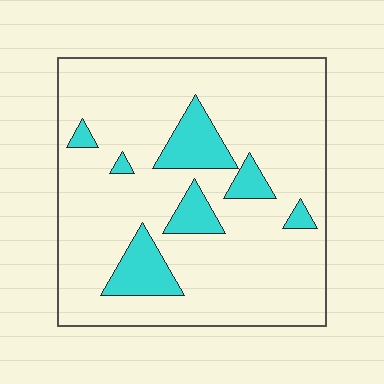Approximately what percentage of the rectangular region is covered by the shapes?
Approximately 15%.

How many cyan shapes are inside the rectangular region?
7.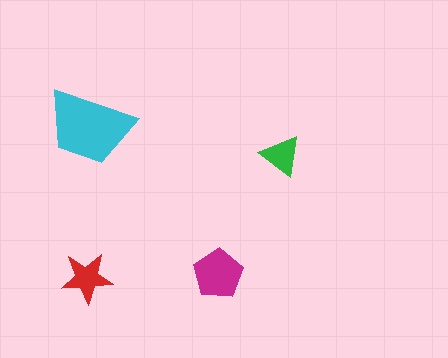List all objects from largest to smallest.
The cyan trapezoid, the magenta pentagon, the red star, the green triangle.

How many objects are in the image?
There are 4 objects in the image.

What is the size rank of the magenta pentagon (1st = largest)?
2nd.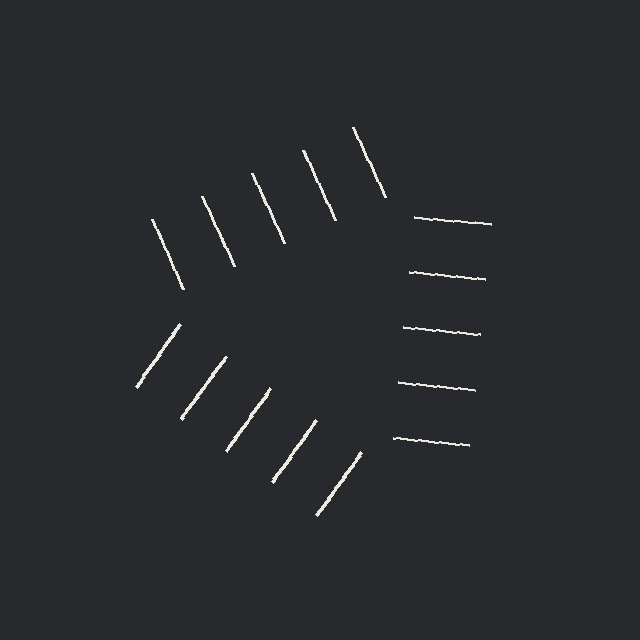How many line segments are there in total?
15 — 5 along each of the 3 edges.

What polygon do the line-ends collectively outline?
An illusory triangle — the line segments terminate on its edges but no continuous stroke is drawn.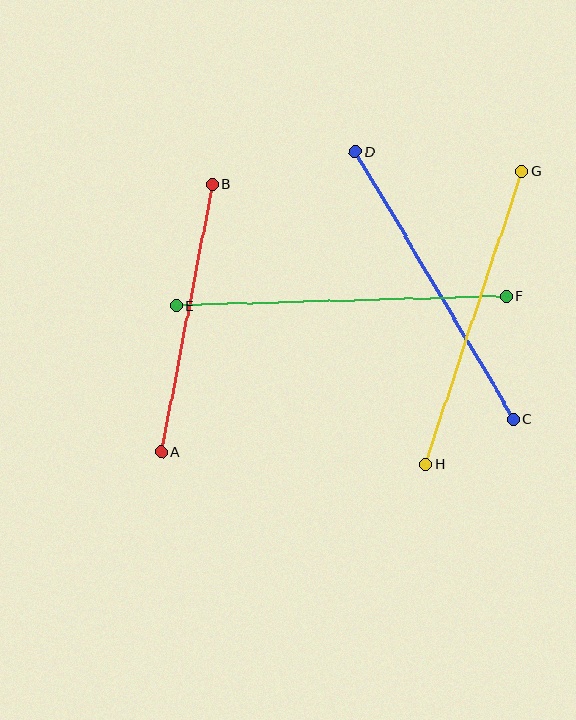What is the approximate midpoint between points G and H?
The midpoint is at approximately (474, 317) pixels.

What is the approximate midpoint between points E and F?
The midpoint is at approximately (341, 301) pixels.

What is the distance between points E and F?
The distance is approximately 331 pixels.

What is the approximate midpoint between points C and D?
The midpoint is at approximately (434, 285) pixels.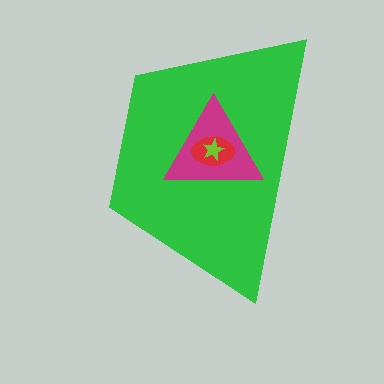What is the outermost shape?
The green trapezoid.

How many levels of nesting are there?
4.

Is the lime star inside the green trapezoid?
Yes.